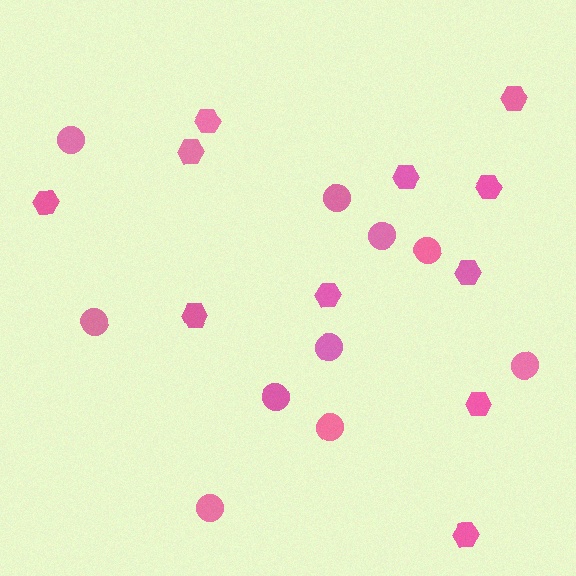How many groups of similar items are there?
There are 2 groups: one group of hexagons (11) and one group of circles (10).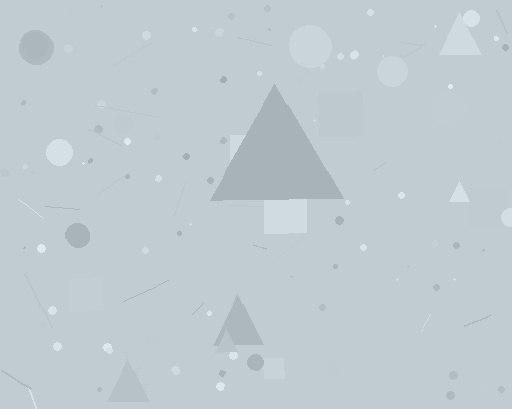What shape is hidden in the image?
A triangle is hidden in the image.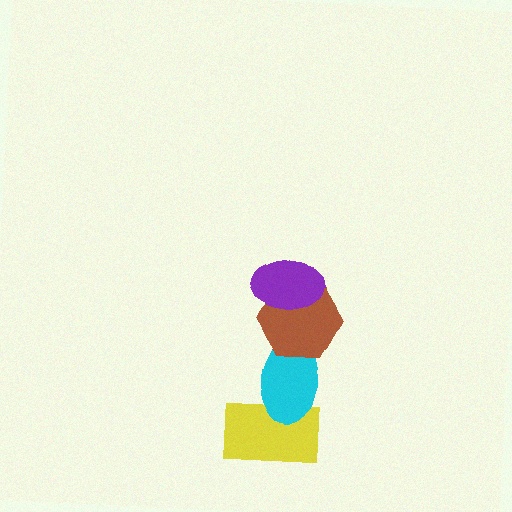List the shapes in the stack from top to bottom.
From top to bottom: the purple ellipse, the brown hexagon, the cyan ellipse, the yellow rectangle.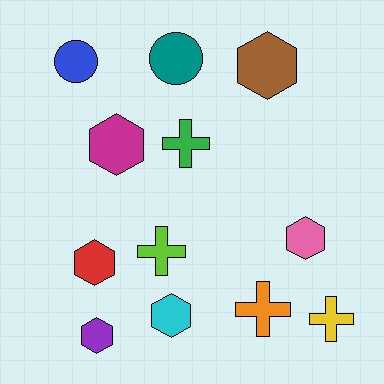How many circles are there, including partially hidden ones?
There are 2 circles.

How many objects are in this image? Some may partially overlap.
There are 12 objects.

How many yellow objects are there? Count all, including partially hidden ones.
There is 1 yellow object.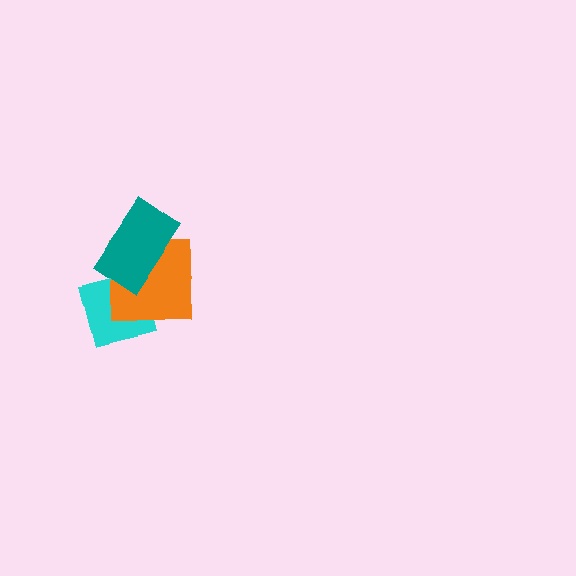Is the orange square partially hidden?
Yes, it is partially covered by another shape.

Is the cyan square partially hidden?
Yes, it is partially covered by another shape.